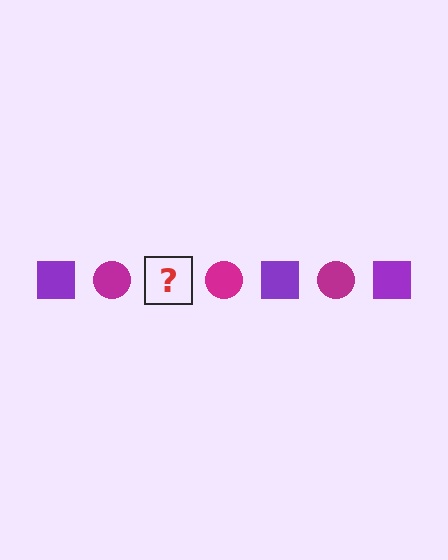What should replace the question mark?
The question mark should be replaced with a purple square.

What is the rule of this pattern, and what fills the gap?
The rule is that the pattern alternates between purple square and magenta circle. The gap should be filled with a purple square.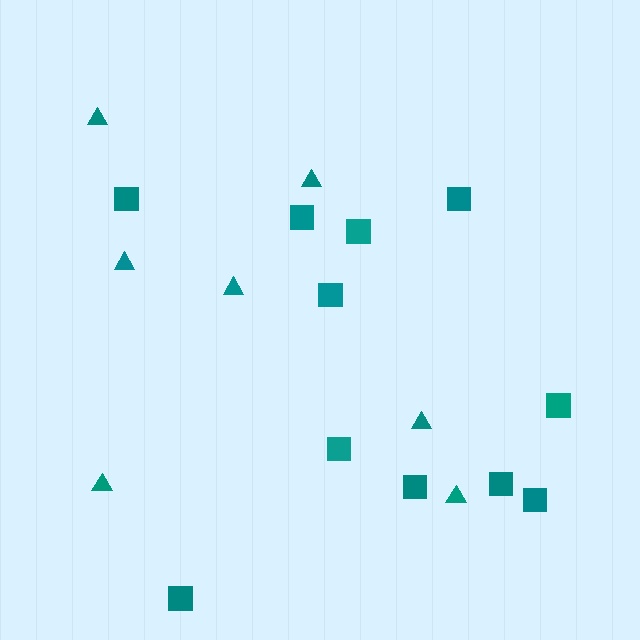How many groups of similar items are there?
There are 2 groups: one group of triangles (7) and one group of squares (11).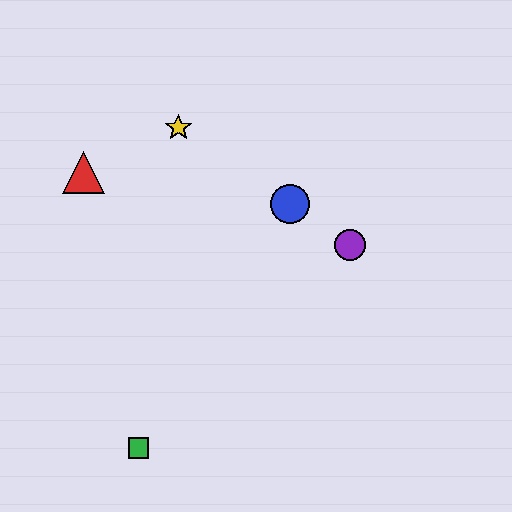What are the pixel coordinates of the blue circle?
The blue circle is at (290, 204).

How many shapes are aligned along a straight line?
3 shapes (the blue circle, the yellow star, the purple circle) are aligned along a straight line.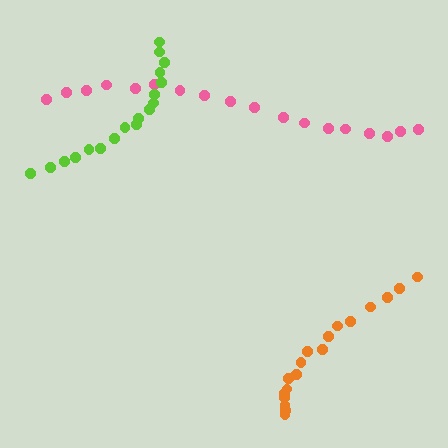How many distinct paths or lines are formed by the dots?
There are 3 distinct paths.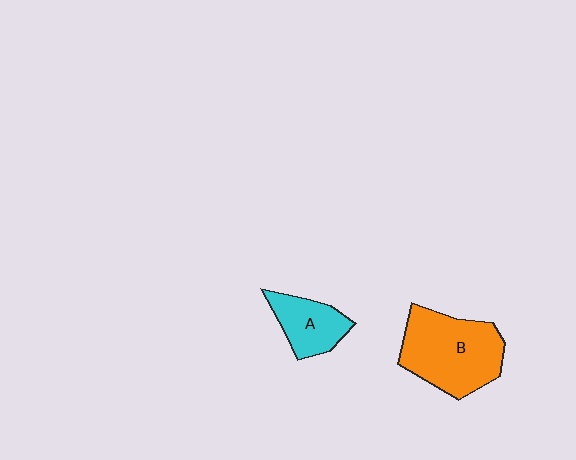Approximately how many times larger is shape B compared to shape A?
Approximately 1.9 times.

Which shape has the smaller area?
Shape A (cyan).